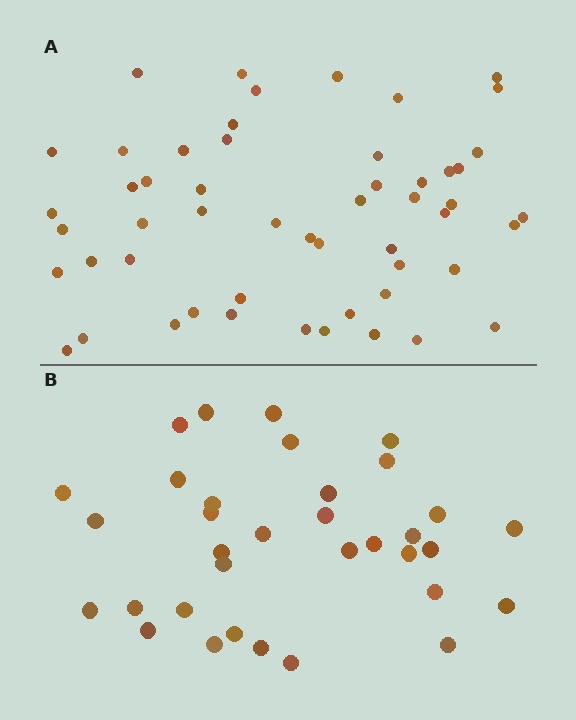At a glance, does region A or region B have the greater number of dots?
Region A (the top region) has more dots.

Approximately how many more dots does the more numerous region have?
Region A has approximately 20 more dots than region B.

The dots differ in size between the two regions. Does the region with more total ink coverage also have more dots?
No. Region B has more total ink coverage because its dots are larger, but region A actually contains more individual dots. Total area can be misleading — the number of items is what matters here.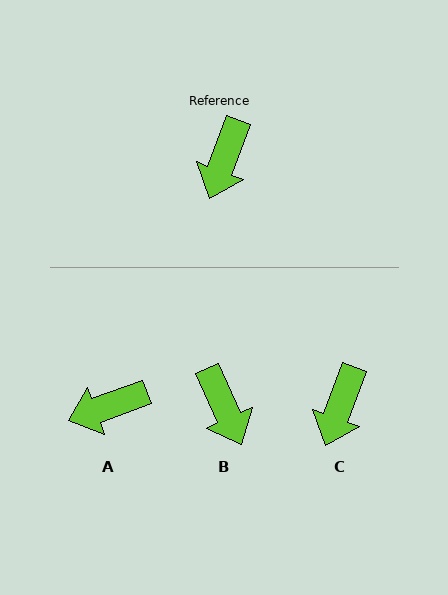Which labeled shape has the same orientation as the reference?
C.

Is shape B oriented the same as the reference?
No, it is off by about 44 degrees.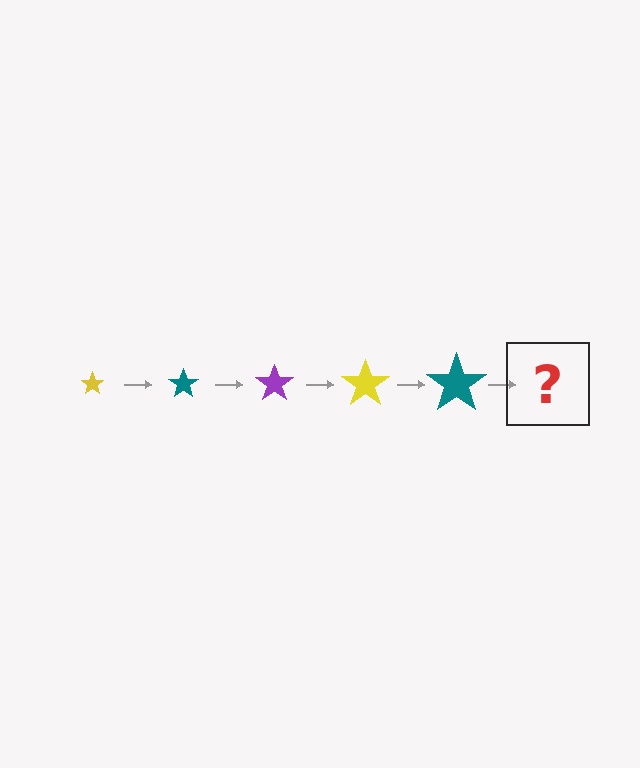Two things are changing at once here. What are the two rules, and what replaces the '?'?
The two rules are that the star grows larger each step and the color cycles through yellow, teal, and purple. The '?' should be a purple star, larger than the previous one.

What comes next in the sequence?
The next element should be a purple star, larger than the previous one.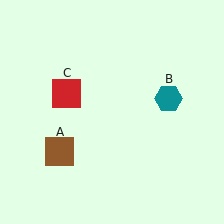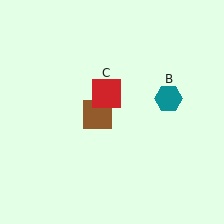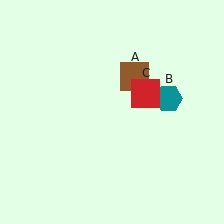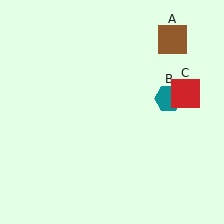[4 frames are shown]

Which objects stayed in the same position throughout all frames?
Teal hexagon (object B) remained stationary.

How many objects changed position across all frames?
2 objects changed position: brown square (object A), red square (object C).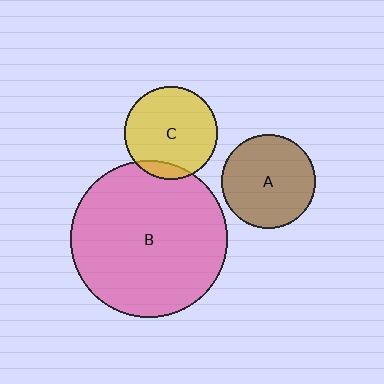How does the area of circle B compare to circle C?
Approximately 2.8 times.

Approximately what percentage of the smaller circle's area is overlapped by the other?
Approximately 10%.